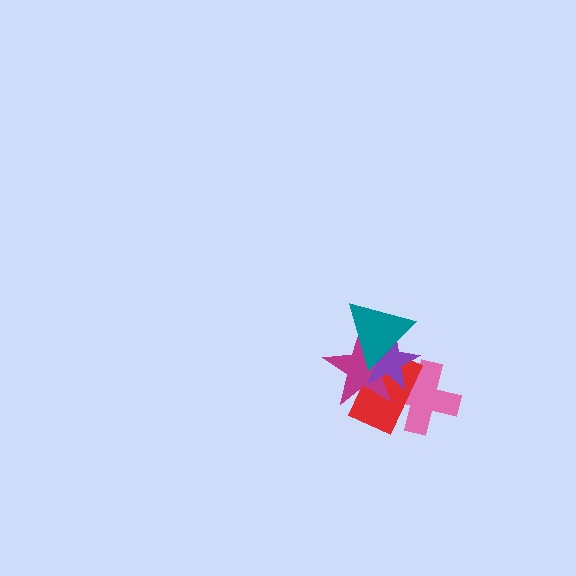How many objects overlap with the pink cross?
3 objects overlap with the pink cross.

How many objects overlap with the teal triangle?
3 objects overlap with the teal triangle.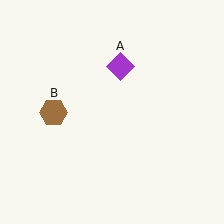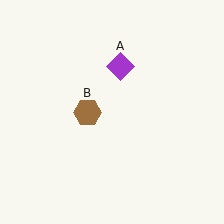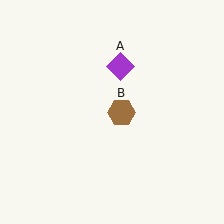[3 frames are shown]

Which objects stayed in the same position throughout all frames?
Purple diamond (object A) remained stationary.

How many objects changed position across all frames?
1 object changed position: brown hexagon (object B).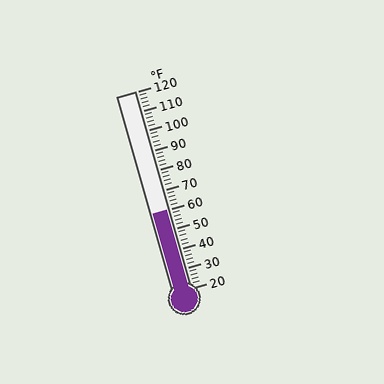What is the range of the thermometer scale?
The thermometer scale ranges from 20°F to 120°F.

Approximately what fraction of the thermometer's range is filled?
The thermometer is filled to approximately 40% of its range.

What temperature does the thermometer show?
The thermometer shows approximately 60°F.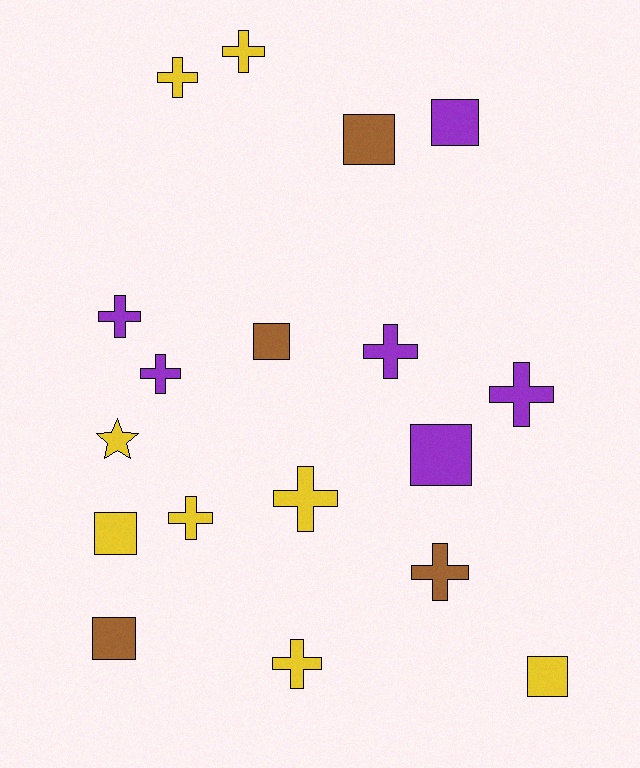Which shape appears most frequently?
Cross, with 10 objects.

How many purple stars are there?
There are no purple stars.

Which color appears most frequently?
Yellow, with 8 objects.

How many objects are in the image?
There are 18 objects.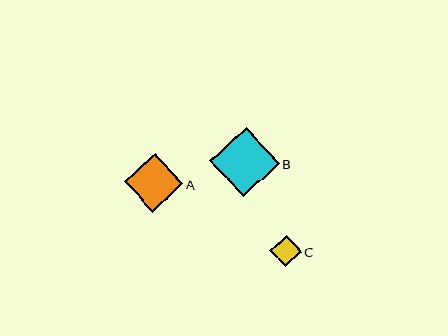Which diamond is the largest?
Diamond B is the largest with a size of approximately 70 pixels.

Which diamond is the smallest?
Diamond C is the smallest with a size of approximately 32 pixels.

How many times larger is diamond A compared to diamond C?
Diamond A is approximately 1.8 times the size of diamond C.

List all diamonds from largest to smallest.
From largest to smallest: B, A, C.